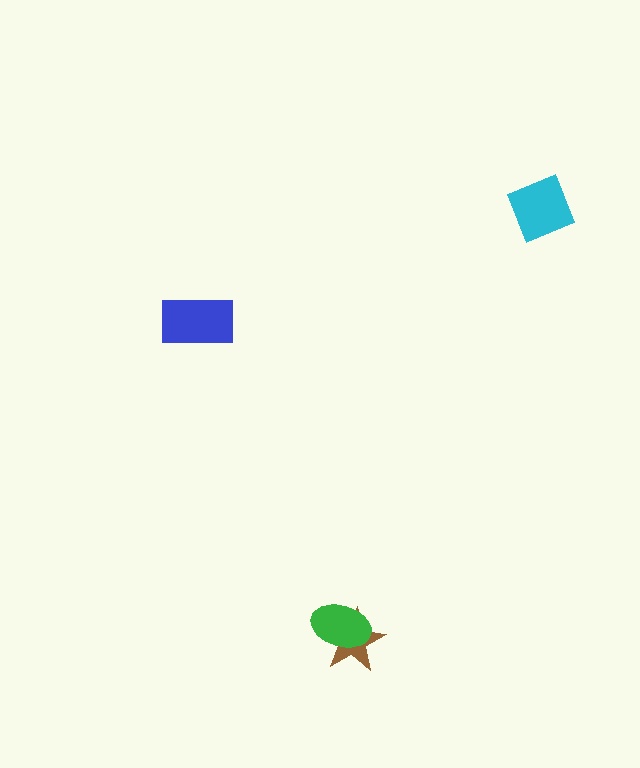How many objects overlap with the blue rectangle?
0 objects overlap with the blue rectangle.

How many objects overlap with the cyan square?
0 objects overlap with the cyan square.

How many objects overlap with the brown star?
1 object overlaps with the brown star.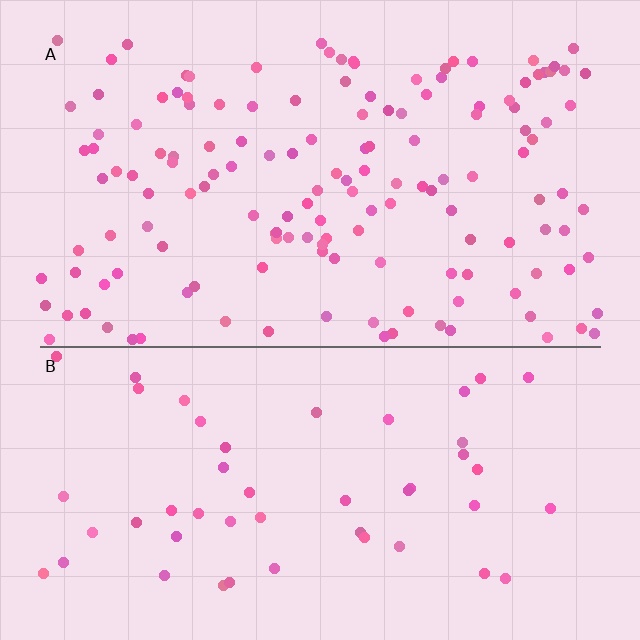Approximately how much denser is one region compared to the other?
Approximately 3.0× — region A over region B.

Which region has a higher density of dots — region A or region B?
A (the top).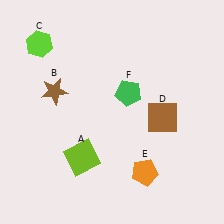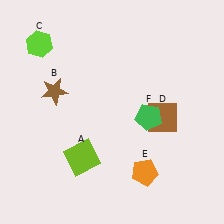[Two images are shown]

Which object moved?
The green pentagon (F) moved down.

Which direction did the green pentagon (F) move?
The green pentagon (F) moved down.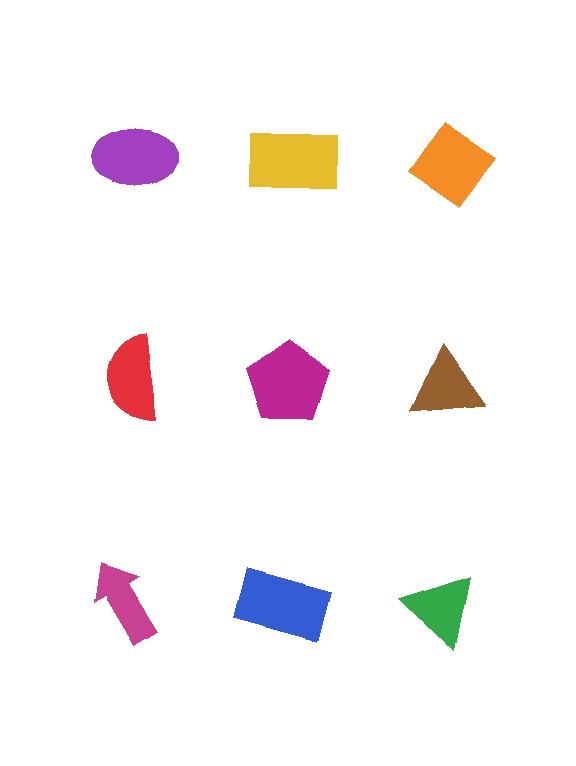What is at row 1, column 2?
A yellow rectangle.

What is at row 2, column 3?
A brown triangle.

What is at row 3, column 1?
A magenta arrow.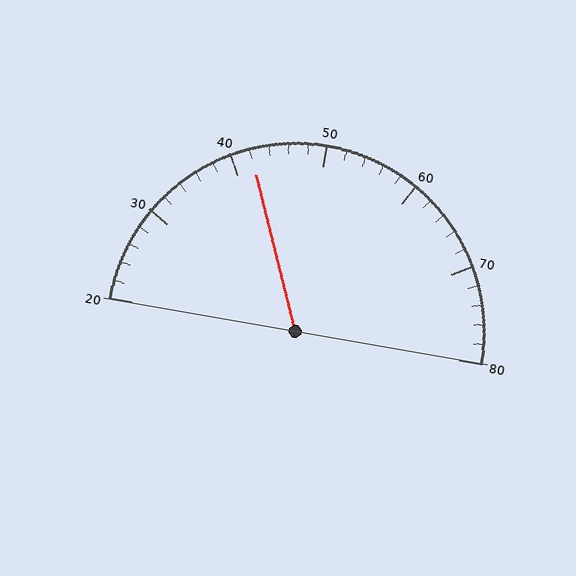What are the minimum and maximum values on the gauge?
The gauge ranges from 20 to 80.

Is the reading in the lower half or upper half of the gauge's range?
The reading is in the lower half of the range (20 to 80).